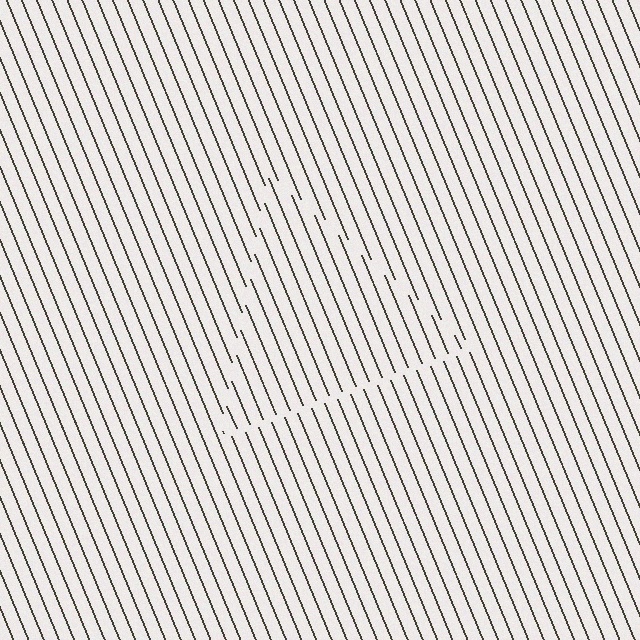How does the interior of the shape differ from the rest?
The interior of the shape contains the same grating, shifted by half a period — the contour is defined by the phase discontinuity where line-ends from the inner and outer gratings abut.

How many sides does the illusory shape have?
3 sides — the line-ends trace a triangle.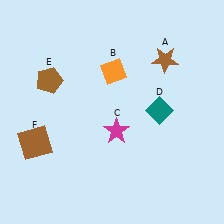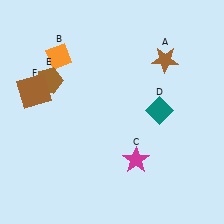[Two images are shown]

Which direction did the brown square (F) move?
The brown square (F) moved up.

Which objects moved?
The objects that moved are: the orange diamond (B), the magenta star (C), the brown square (F).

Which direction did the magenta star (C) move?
The magenta star (C) moved down.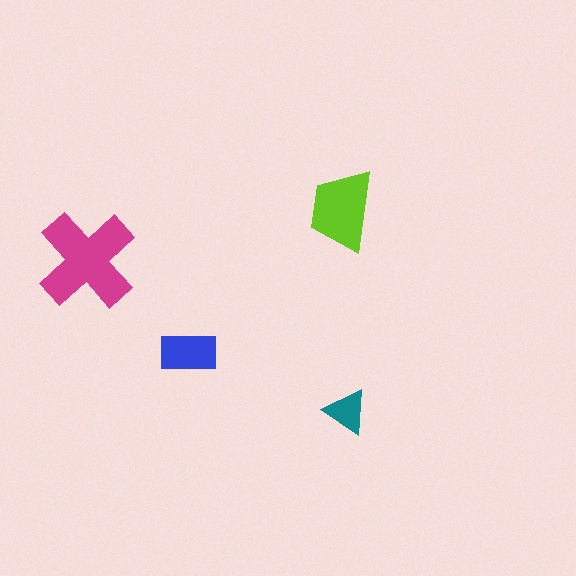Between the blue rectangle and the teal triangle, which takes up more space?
The blue rectangle.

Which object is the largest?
The magenta cross.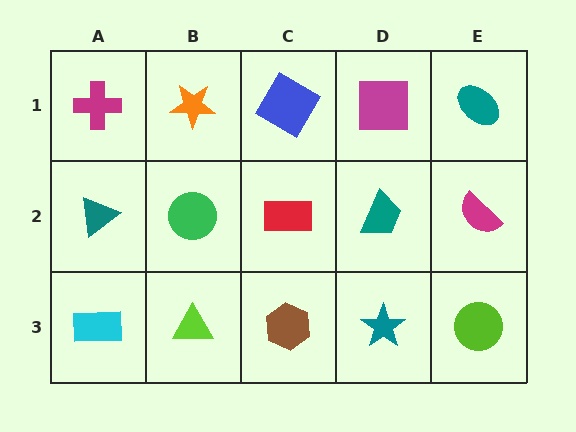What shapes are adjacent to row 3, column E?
A magenta semicircle (row 2, column E), a teal star (row 3, column D).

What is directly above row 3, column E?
A magenta semicircle.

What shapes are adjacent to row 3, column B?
A green circle (row 2, column B), a cyan rectangle (row 3, column A), a brown hexagon (row 3, column C).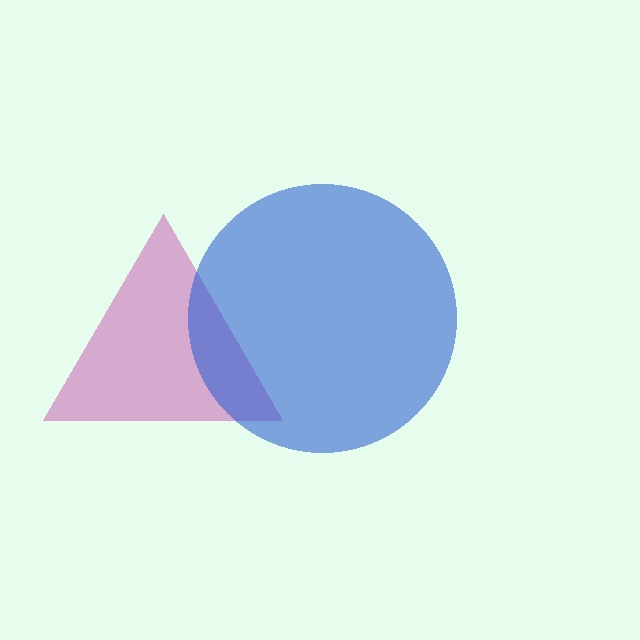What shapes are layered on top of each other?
The layered shapes are: a magenta triangle, a blue circle.